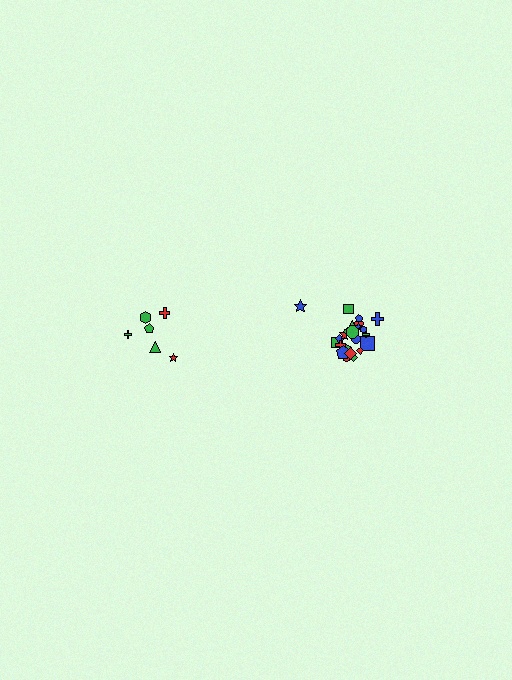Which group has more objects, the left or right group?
The right group.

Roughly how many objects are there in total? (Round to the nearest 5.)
Roughly 30 objects in total.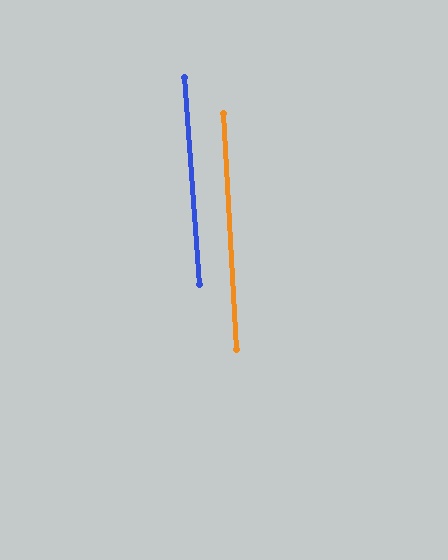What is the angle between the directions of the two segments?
Approximately 1 degree.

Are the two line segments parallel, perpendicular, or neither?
Parallel — their directions differ by only 1.1°.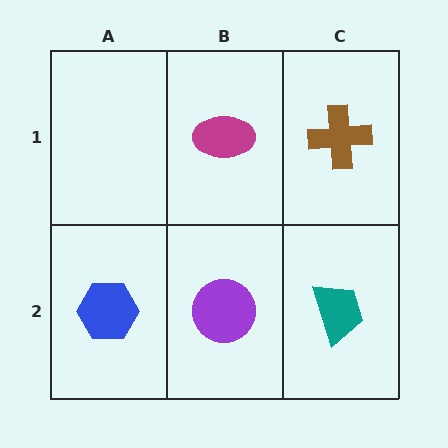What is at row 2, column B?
A purple circle.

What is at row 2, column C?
A teal trapezoid.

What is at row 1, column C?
A brown cross.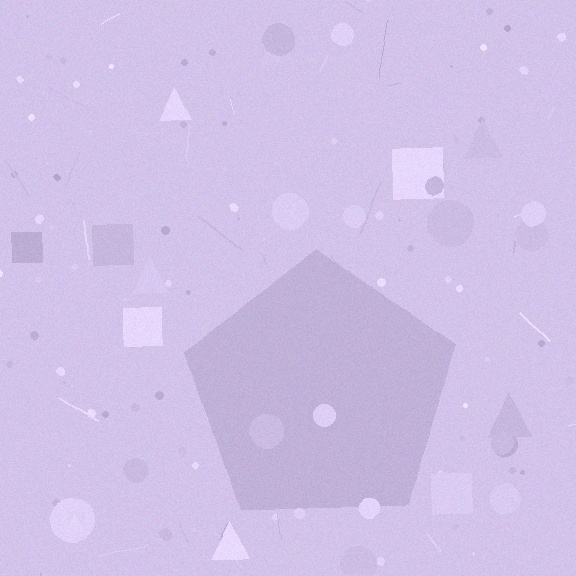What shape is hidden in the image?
A pentagon is hidden in the image.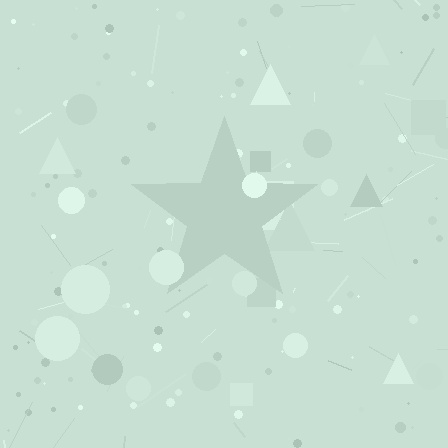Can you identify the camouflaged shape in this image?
The camouflaged shape is a star.